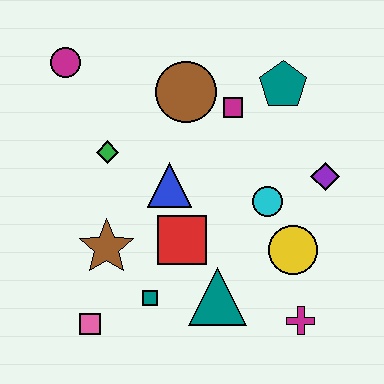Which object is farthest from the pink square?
The teal pentagon is farthest from the pink square.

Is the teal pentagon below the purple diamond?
No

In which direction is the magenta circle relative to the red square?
The magenta circle is above the red square.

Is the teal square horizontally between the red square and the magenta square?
No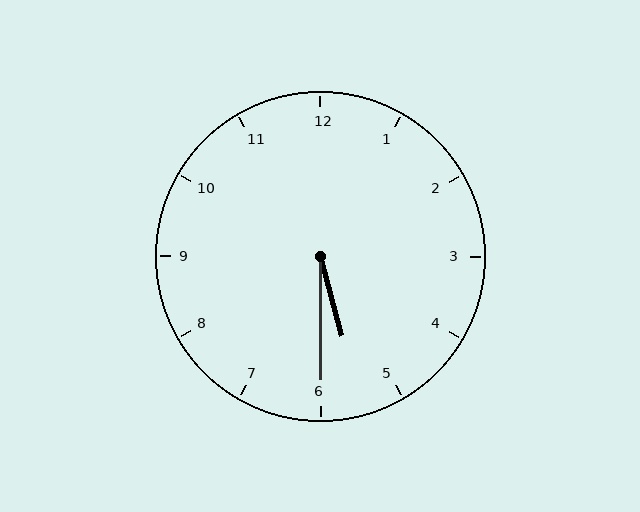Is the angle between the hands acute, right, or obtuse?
It is acute.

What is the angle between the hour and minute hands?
Approximately 15 degrees.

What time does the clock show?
5:30.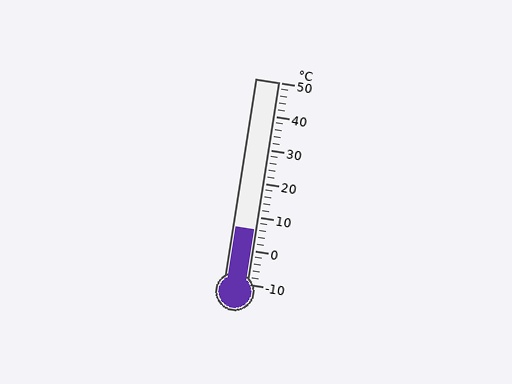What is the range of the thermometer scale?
The thermometer scale ranges from -10°C to 50°C.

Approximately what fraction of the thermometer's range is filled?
The thermometer is filled to approximately 25% of its range.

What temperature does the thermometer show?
The thermometer shows approximately 6°C.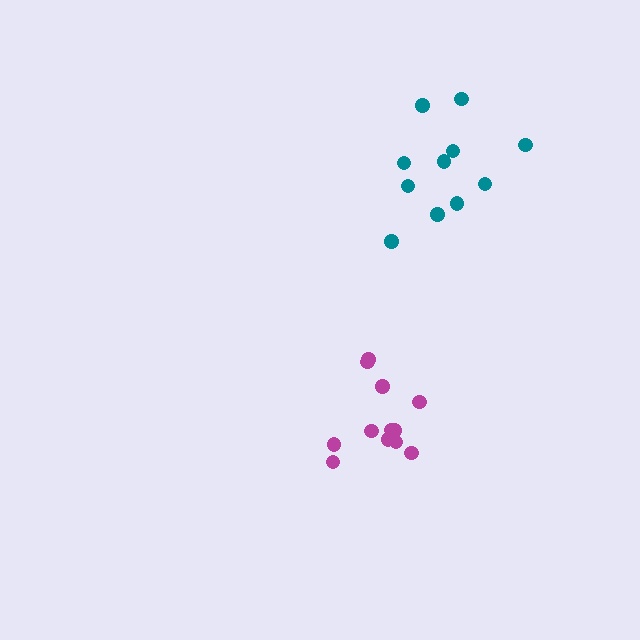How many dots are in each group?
Group 1: 12 dots, Group 2: 11 dots (23 total).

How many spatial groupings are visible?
There are 2 spatial groupings.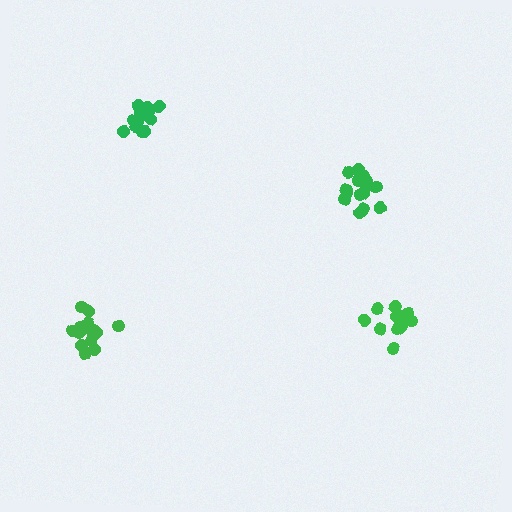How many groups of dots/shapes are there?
There are 4 groups.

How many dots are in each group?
Group 1: 13 dots, Group 2: 16 dots, Group 3: 12 dots, Group 4: 15 dots (56 total).